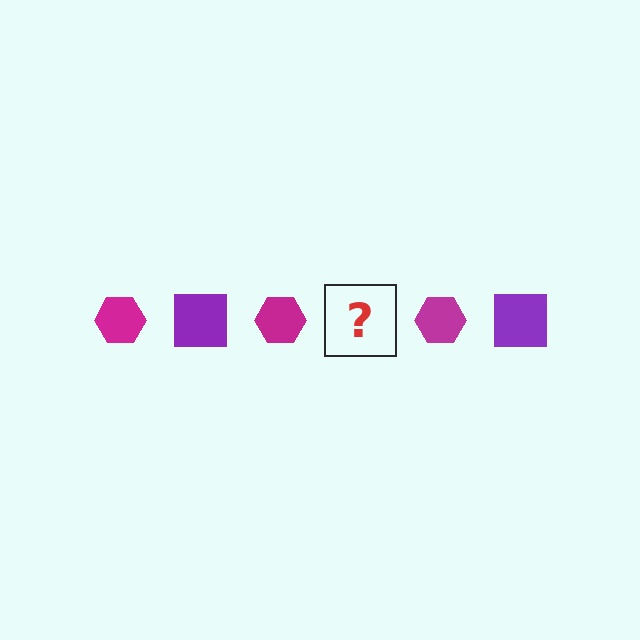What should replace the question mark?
The question mark should be replaced with a purple square.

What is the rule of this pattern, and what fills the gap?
The rule is that the pattern alternates between magenta hexagon and purple square. The gap should be filled with a purple square.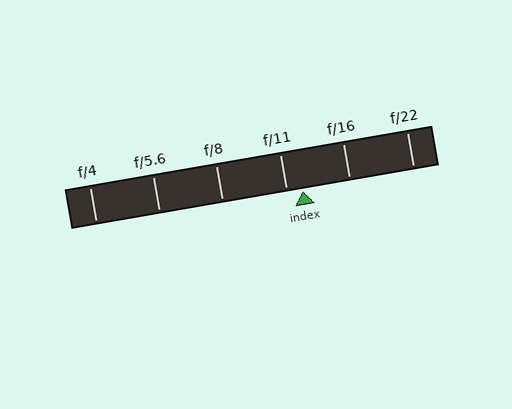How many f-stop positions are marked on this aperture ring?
There are 6 f-stop positions marked.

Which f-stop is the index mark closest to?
The index mark is closest to f/11.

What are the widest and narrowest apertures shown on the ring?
The widest aperture shown is f/4 and the narrowest is f/22.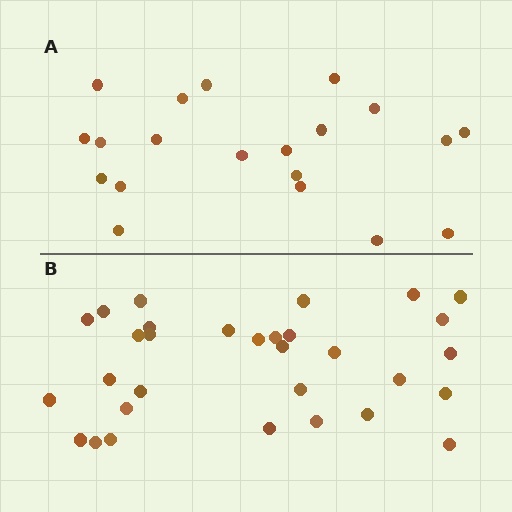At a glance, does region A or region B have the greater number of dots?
Region B (the bottom region) has more dots.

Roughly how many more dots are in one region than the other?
Region B has roughly 12 or so more dots than region A.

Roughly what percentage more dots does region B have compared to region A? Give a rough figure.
About 55% more.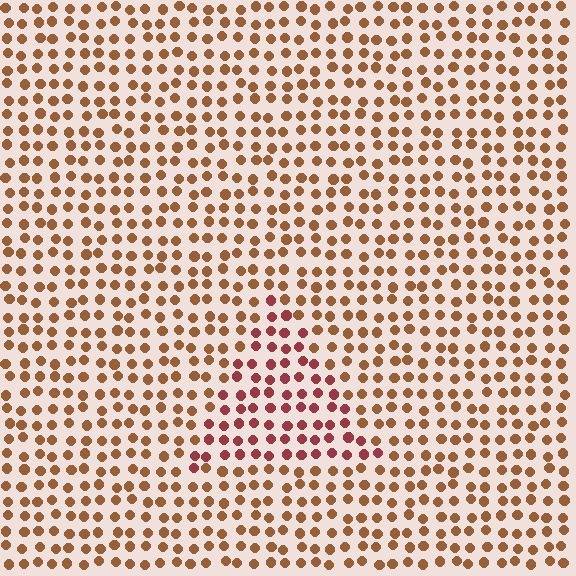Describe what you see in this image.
The image is filled with small brown elements in a uniform arrangement. A triangle-shaped region is visible where the elements are tinted to a slightly different hue, forming a subtle color boundary.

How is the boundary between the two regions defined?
The boundary is defined purely by a slight shift in hue (about 32 degrees). Spacing, size, and orientation are identical on both sides.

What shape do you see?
I see a triangle.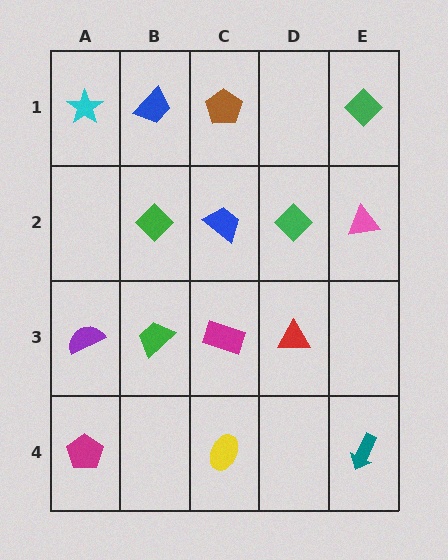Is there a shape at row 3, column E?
No, that cell is empty.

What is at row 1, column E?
A green diamond.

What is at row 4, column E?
A teal arrow.